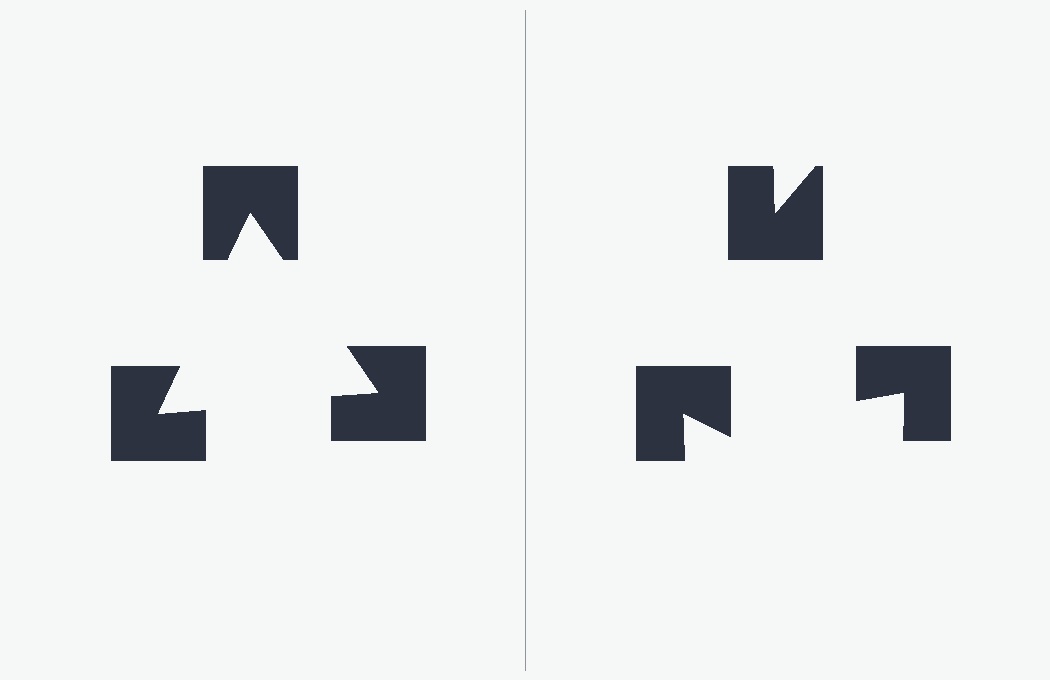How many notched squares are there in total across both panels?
6 — 3 on each side.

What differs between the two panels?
The notched squares are positioned identically on both sides; only the wedge orientations differ. On the left they align to a triangle; on the right they are misaligned.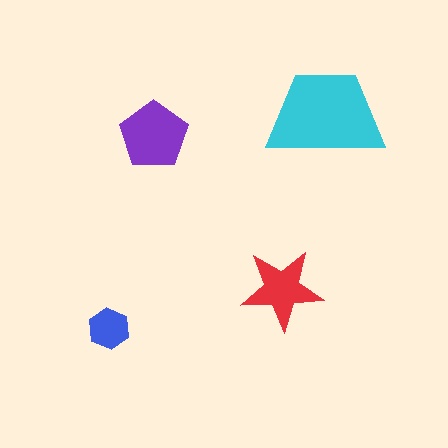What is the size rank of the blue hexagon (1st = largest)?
4th.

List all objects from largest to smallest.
The cyan trapezoid, the purple pentagon, the red star, the blue hexagon.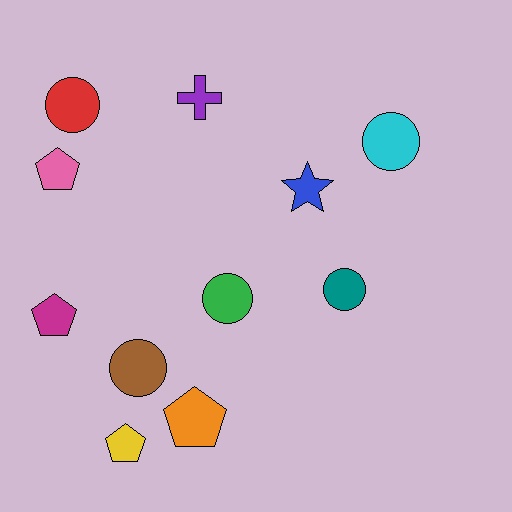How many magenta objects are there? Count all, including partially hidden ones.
There is 1 magenta object.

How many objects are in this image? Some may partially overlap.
There are 11 objects.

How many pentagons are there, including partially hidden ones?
There are 4 pentagons.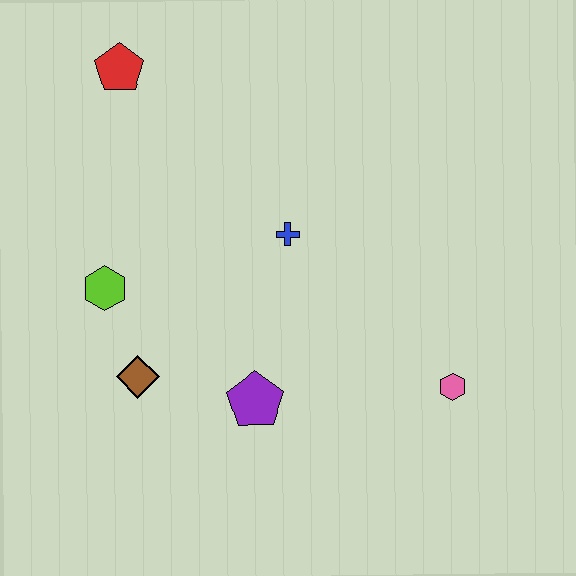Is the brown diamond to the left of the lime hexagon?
No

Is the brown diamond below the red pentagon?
Yes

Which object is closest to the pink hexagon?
The purple pentagon is closest to the pink hexagon.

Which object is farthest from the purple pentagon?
The red pentagon is farthest from the purple pentagon.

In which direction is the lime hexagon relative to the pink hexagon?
The lime hexagon is to the left of the pink hexagon.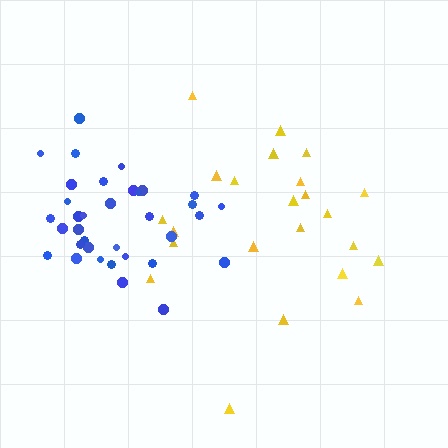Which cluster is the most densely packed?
Blue.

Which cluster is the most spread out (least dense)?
Yellow.